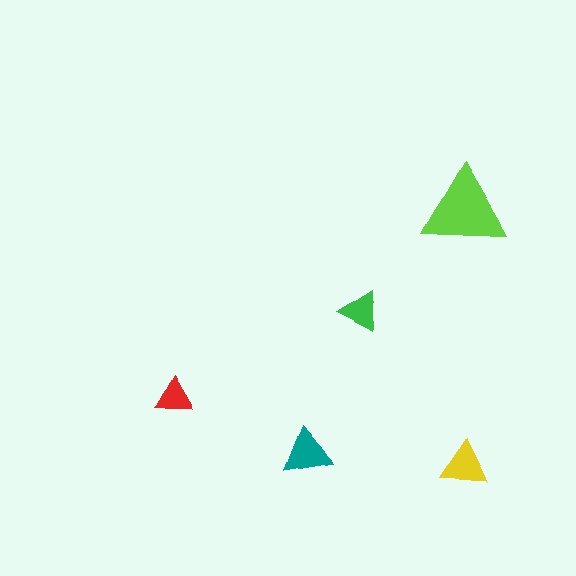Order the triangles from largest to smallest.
the lime one, the teal one, the yellow one, the green one, the red one.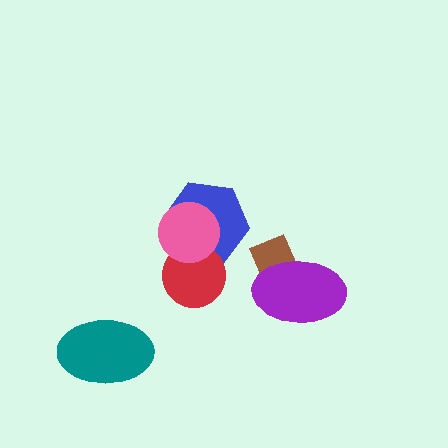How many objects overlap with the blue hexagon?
2 objects overlap with the blue hexagon.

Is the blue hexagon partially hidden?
Yes, it is partially covered by another shape.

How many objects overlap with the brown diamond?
1 object overlaps with the brown diamond.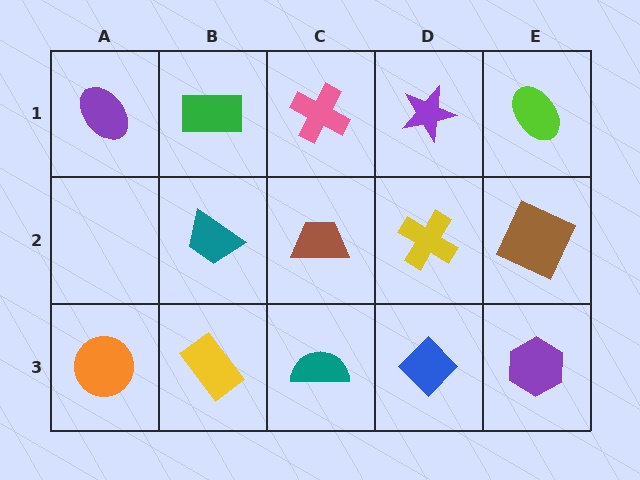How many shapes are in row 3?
5 shapes.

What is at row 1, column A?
A purple ellipse.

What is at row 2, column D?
A yellow cross.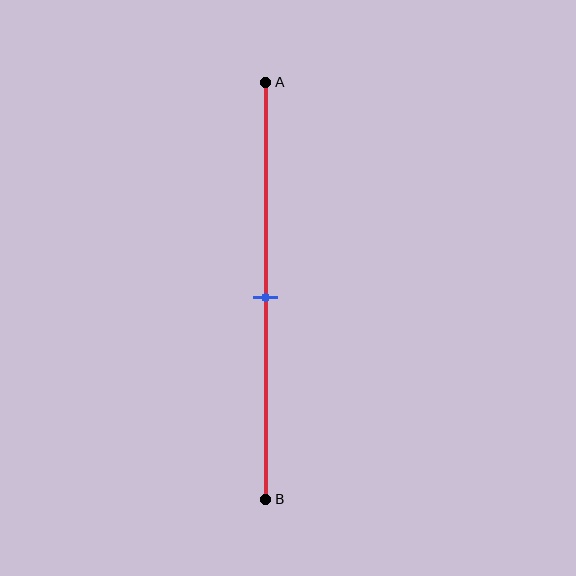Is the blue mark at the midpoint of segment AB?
Yes, the mark is approximately at the midpoint.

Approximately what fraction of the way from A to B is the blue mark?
The blue mark is approximately 50% of the way from A to B.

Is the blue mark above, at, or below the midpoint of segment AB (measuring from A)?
The blue mark is approximately at the midpoint of segment AB.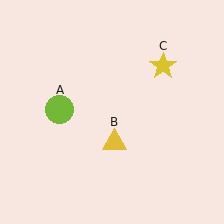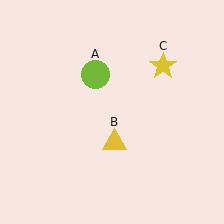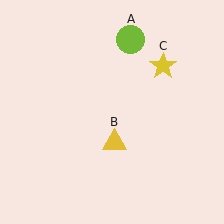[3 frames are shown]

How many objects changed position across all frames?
1 object changed position: lime circle (object A).